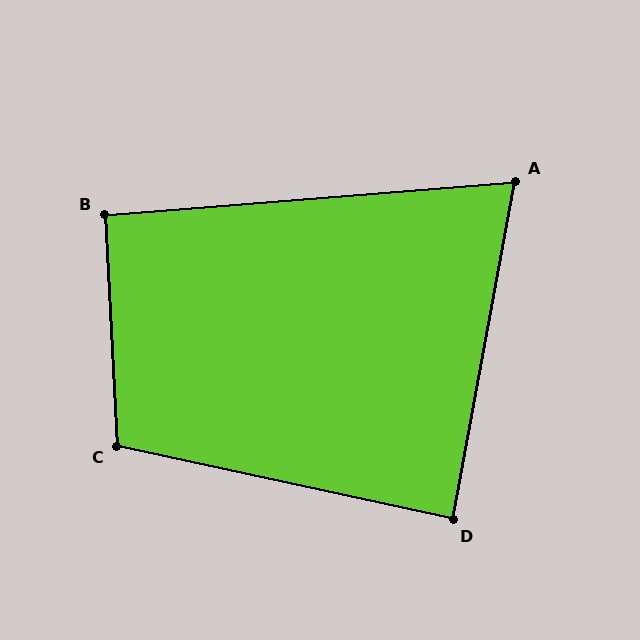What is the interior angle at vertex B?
Approximately 92 degrees (approximately right).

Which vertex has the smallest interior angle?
A, at approximately 75 degrees.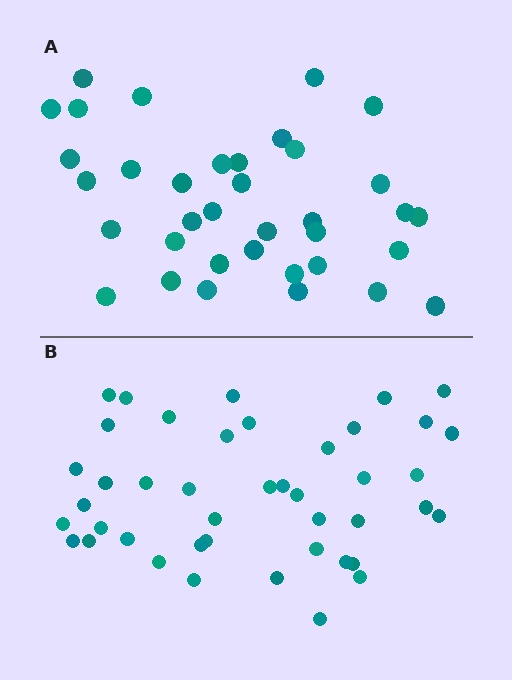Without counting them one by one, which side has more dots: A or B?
Region B (the bottom region) has more dots.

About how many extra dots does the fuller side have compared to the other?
Region B has roughly 8 or so more dots than region A.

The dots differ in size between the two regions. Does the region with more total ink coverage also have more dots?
No. Region A has more total ink coverage because its dots are larger, but region B actually contains more individual dots. Total area can be misleading — the number of items is what matters here.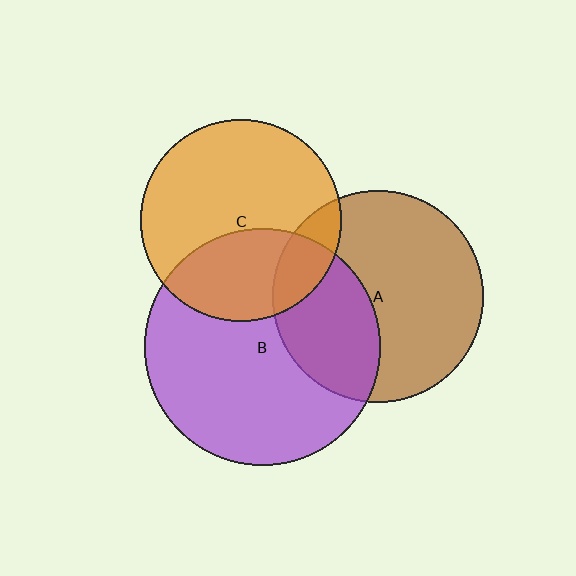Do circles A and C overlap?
Yes.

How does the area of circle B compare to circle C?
Approximately 1.4 times.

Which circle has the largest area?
Circle B (purple).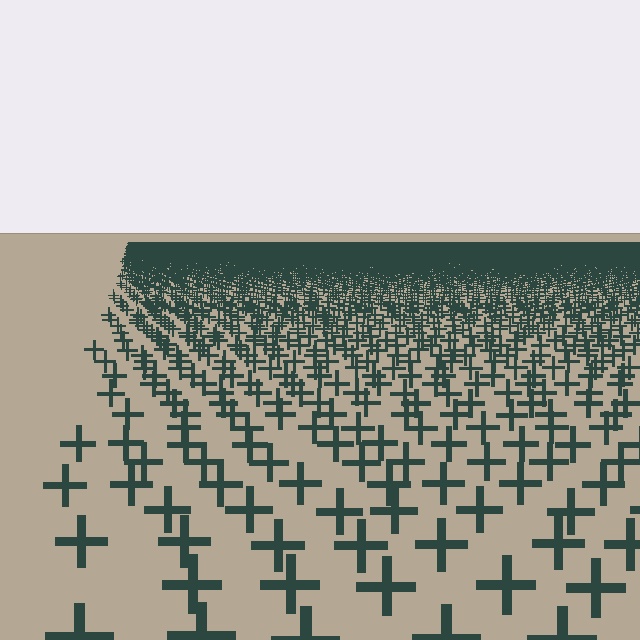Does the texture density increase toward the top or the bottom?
Density increases toward the top.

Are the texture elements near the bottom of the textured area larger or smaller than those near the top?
Larger. Near the bottom, elements are closer to the viewer and appear at a bigger on-screen size.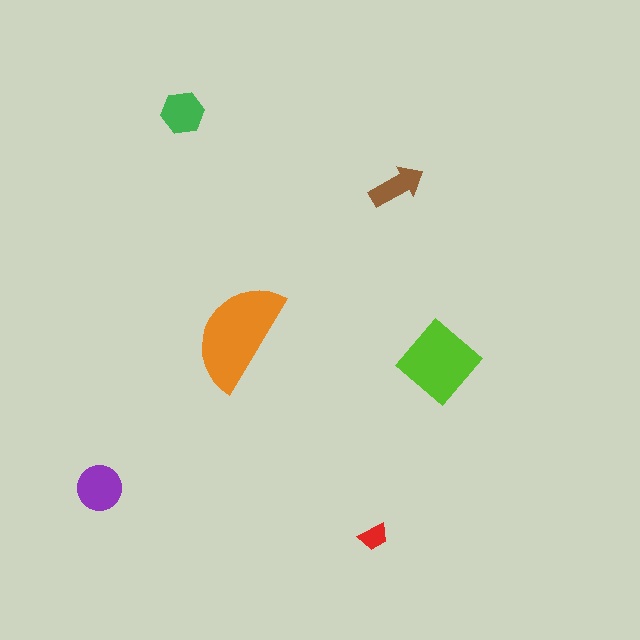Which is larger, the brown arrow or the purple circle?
The purple circle.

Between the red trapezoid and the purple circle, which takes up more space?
The purple circle.